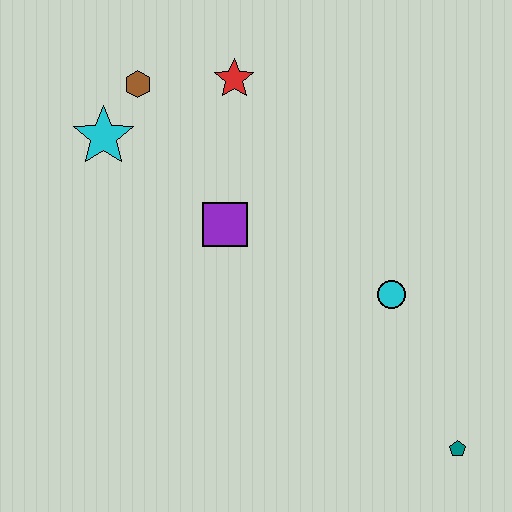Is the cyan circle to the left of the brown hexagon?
No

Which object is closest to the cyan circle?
The teal pentagon is closest to the cyan circle.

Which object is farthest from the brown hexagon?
The teal pentagon is farthest from the brown hexagon.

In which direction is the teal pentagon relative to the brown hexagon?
The teal pentagon is below the brown hexagon.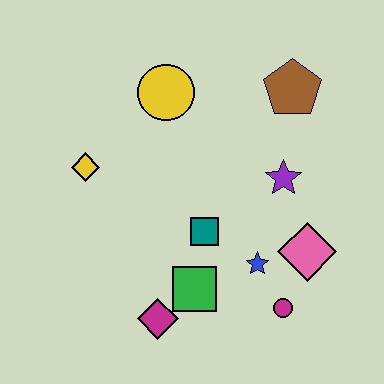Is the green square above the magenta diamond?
Yes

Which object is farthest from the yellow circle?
The magenta circle is farthest from the yellow circle.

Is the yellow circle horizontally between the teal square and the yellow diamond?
Yes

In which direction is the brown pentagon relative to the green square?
The brown pentagon is above the green square.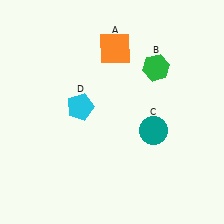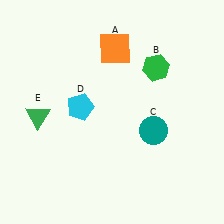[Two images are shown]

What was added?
A green triangle (E) was added in Image 2.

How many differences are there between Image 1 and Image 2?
There is 1 difference between the two images.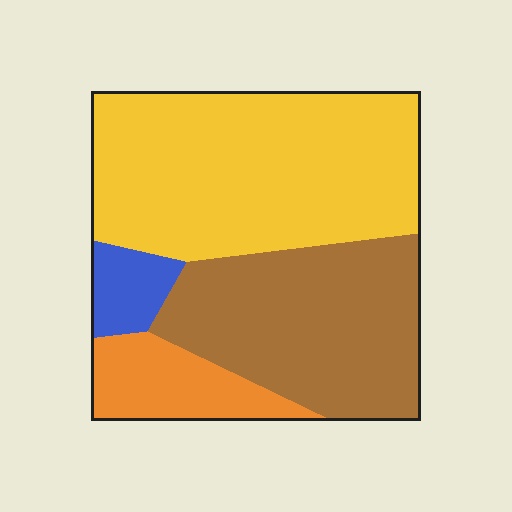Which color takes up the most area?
Yellow, at roughly 50%.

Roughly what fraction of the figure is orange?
Orange covers around 10% of the figure.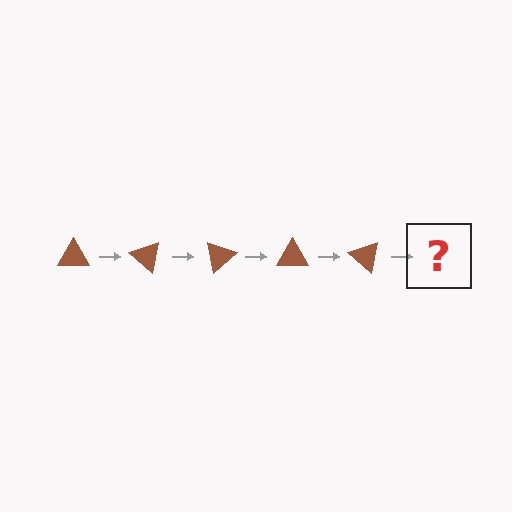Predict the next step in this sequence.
The next step is a brown triangle rotated 200 degrees.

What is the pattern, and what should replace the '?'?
The pattern is that the triangle rotates 40 degrees each step. The '?' should be a brown triangle rotated 200 degrees.